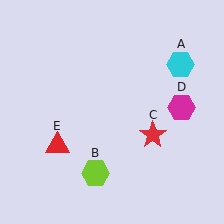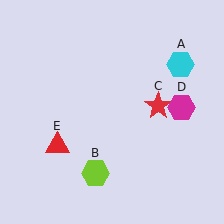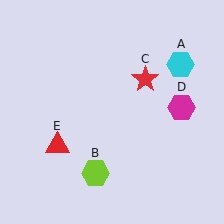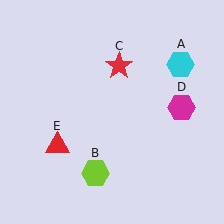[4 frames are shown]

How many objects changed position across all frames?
1 object changed position: red star (object C).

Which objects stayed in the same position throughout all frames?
Cyan hexagon (object A) and lime hexagon (object B) and magenta hexagon (object D) and red triangle (object E) remained stationary.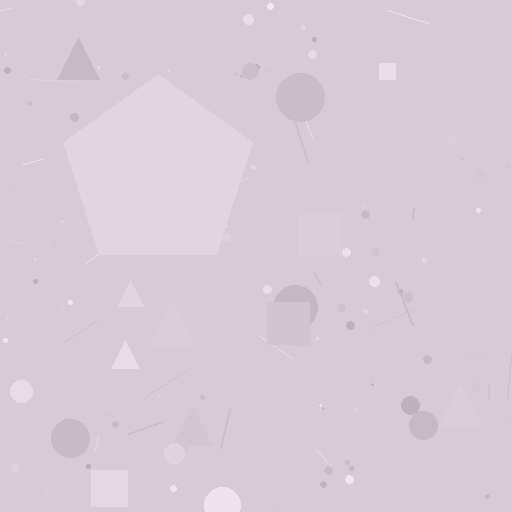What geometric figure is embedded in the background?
A pentagon is embedded in the background.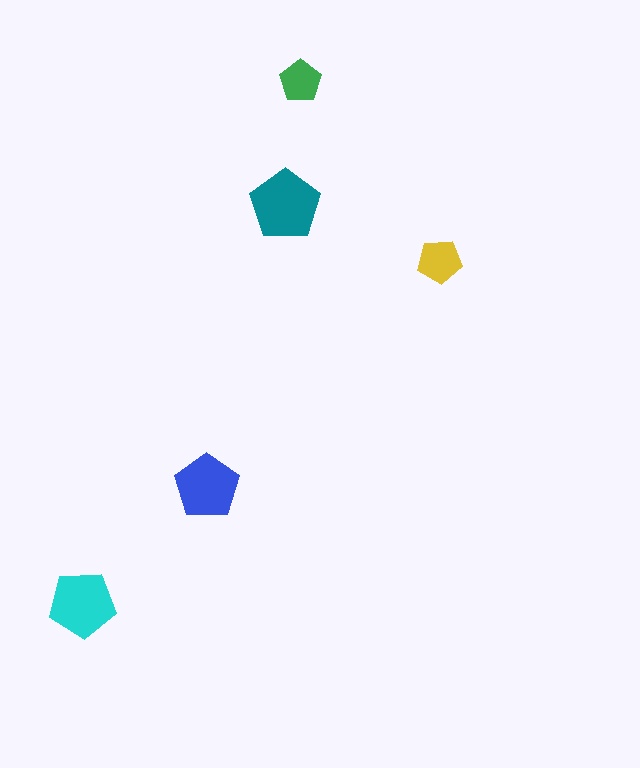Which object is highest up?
The green pentagon is topmost.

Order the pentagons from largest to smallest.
the teal one, the cyan one, the blue one, the yellow one, the green one.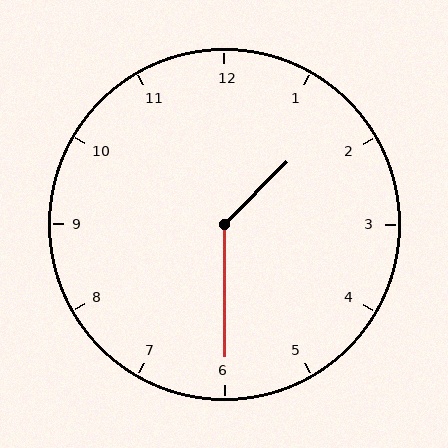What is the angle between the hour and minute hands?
Approximately 135 degrees.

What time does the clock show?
1:30.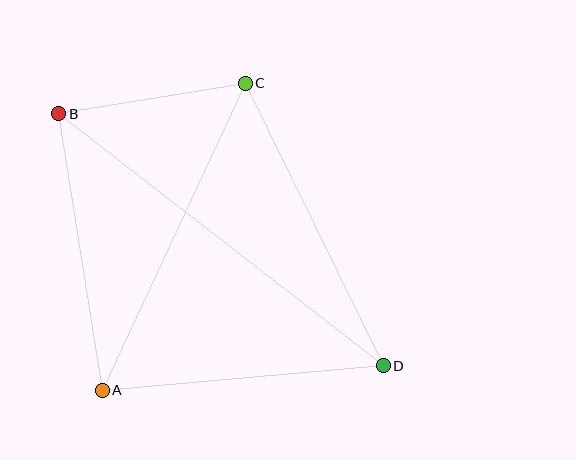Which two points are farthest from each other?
Points B and D are farthest from each other.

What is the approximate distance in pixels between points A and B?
The distance between A and B is approximately 280 pixels.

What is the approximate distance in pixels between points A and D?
The distance between A and D is approximately 282 pixels.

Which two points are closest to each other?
Points B and C are closest to each other.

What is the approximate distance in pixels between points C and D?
The distance between C and D is approximately 315 pixels.